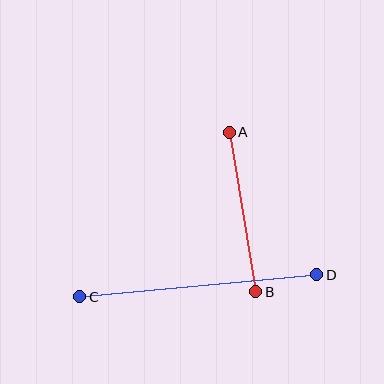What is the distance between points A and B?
The distance is approximately 162 pixels.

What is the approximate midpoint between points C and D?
The midpoint is at approximately (198, 286) pixels.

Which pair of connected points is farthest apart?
Points C and D are farthest apart.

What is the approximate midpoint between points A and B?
The midpoint is at approximately (242, 212) pixels.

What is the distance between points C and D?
The distance is approximately 238 pixels.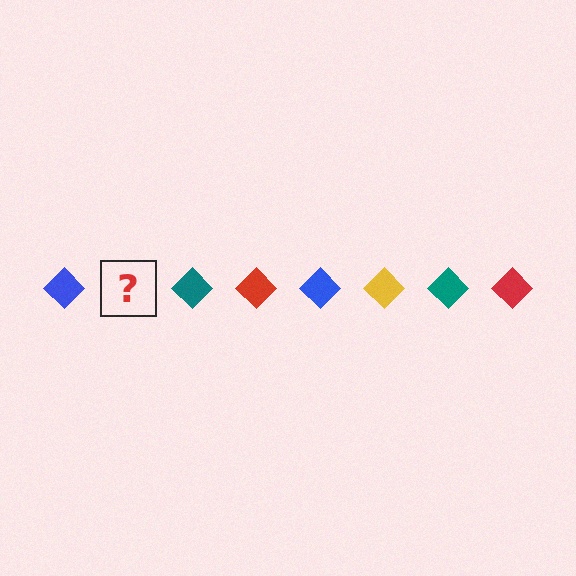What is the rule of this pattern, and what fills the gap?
The rule is that the pattern cycles through blue, yellow, teal, red diamonds. The gap should be filled with a yellow diamond.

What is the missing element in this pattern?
The missing element is a yellow diamond.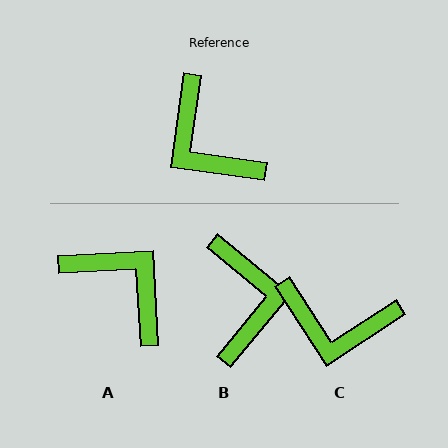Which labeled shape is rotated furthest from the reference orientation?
A, about 169 degrees away.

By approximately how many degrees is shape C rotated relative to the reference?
Approximately 41 degrees counter-clockwise.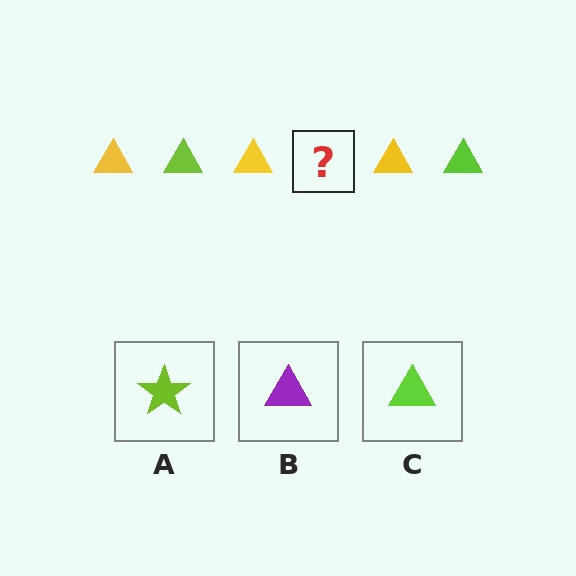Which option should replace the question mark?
Option C.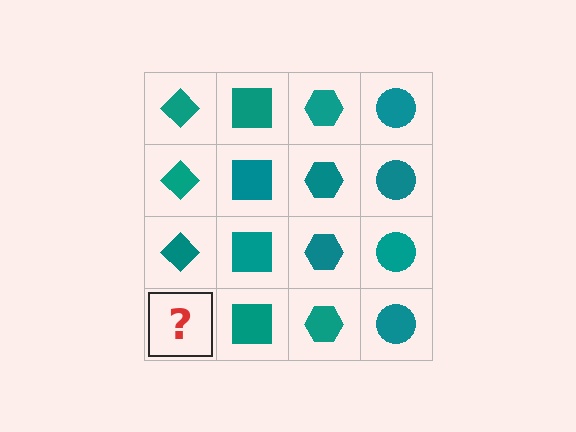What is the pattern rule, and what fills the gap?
The rule is that each column has a consistent shape. The gap should be filled with a teal diamond.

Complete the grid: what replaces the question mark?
The question mark should be replaced with a teal diamond.